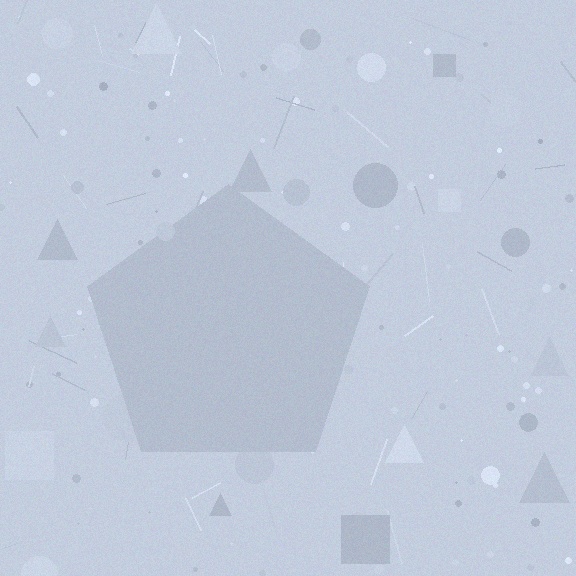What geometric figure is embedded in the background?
A pentagon is embedded in the background.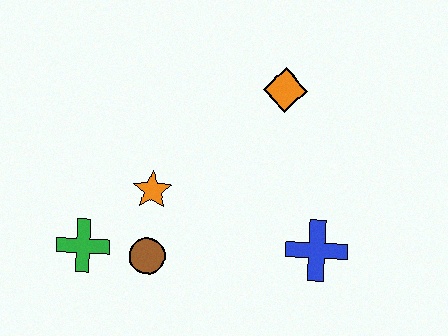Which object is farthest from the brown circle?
The orange diamond is farthest from the brown circle.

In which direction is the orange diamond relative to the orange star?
The orange diamond is to the right of the orange star.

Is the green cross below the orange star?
Yes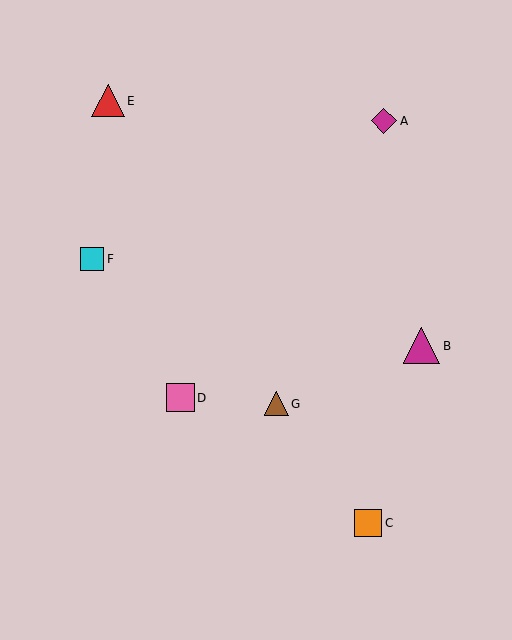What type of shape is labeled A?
Shape A is a magenta diamond.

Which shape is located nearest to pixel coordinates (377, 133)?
The magenta diamond (labeled A) at (384, 121) is nearest to that location.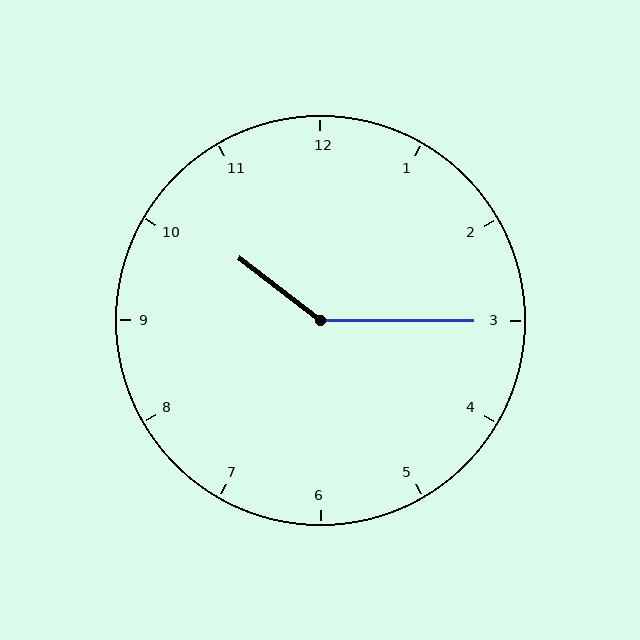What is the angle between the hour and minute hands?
Approximately 142 degrees.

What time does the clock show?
10:15.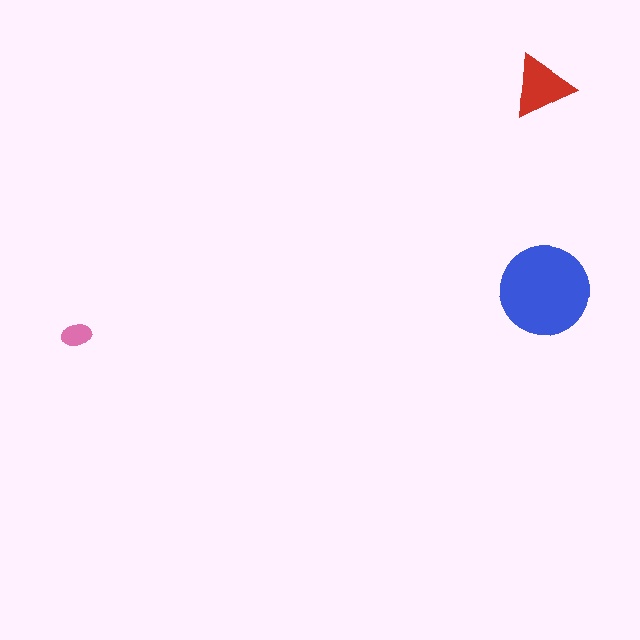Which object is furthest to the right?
The blue circle is rightmost.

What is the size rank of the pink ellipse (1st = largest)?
3rd.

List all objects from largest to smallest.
The blue circle, the red triangle, the pink ellipse.